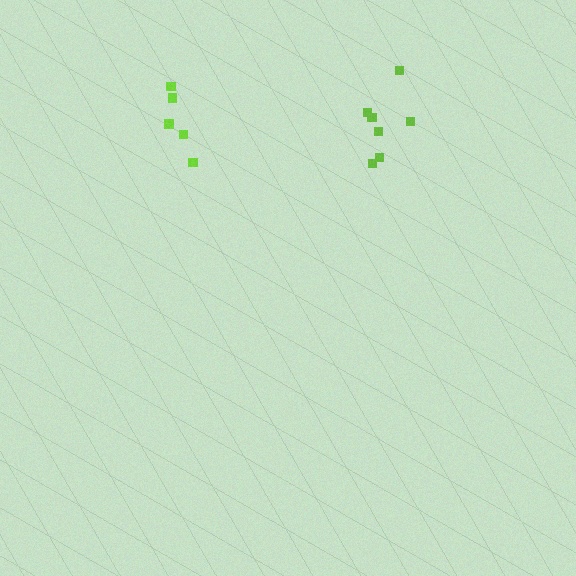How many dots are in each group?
Group 1: 5 dots, Group 2: 7 dots (12 total).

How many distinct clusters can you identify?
There are 2 distinct clusters.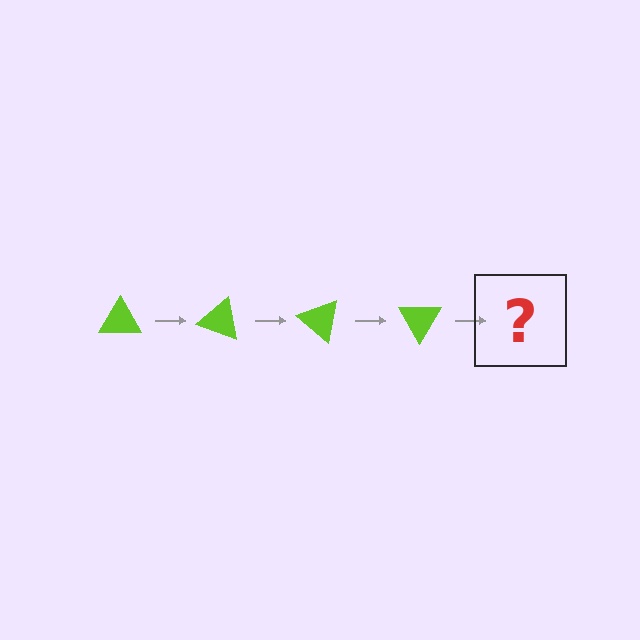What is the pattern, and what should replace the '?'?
The pattern is that the triangle rotates 20 degrees each step. The '?' should be a lime triangle rotated 80 degrees.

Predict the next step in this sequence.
The next step is a lime triangle rotated 80 degrees.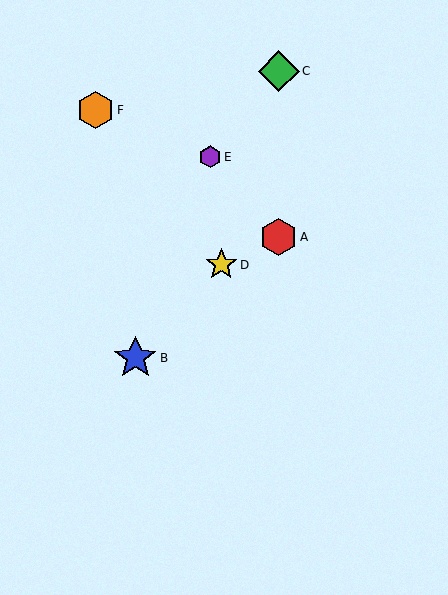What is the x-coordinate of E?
Object E is at x≈210.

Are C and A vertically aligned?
Yes, both are at x≈279.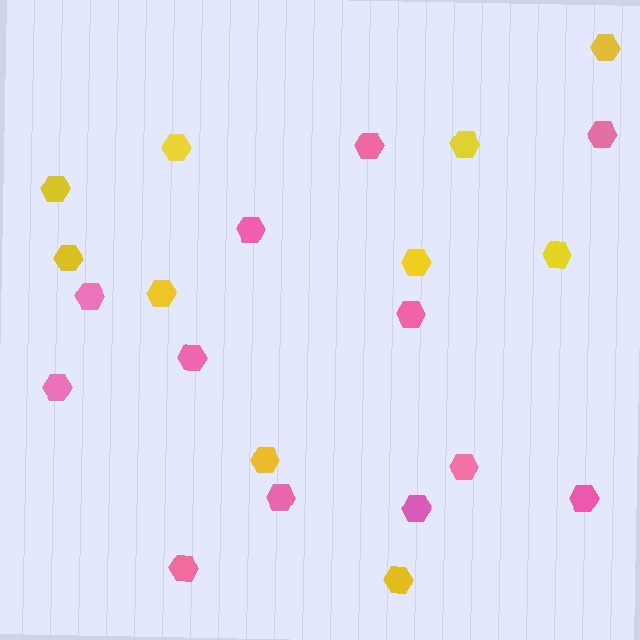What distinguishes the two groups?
There are 2 groups: one group of yellow hexagons (10) and one group of pink hexagons (12).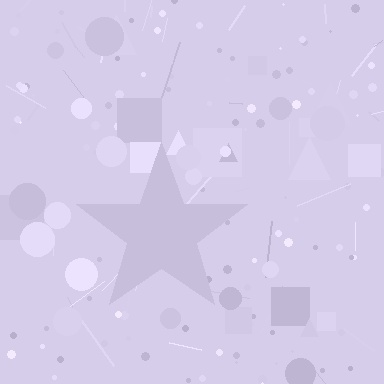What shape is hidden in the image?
A star is hidden in the image.